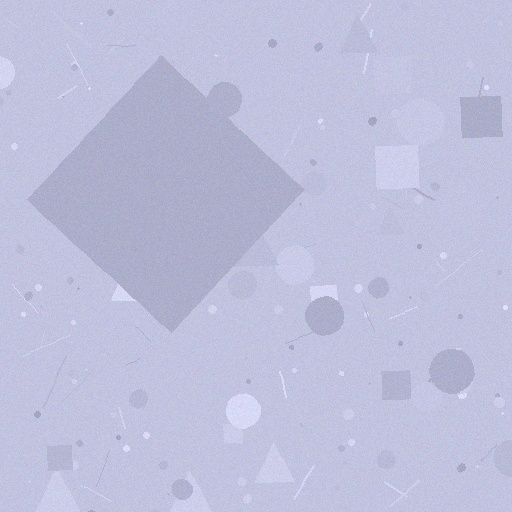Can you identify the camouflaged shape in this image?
The camouflaged shape is a diamond.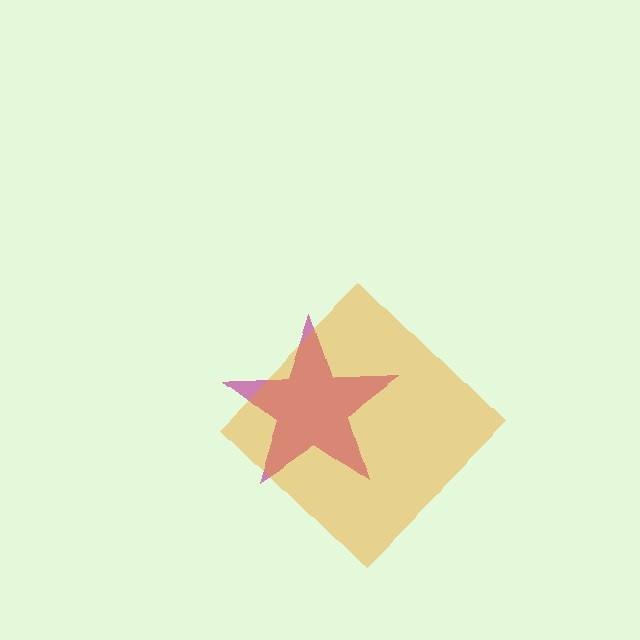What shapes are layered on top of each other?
The layered shapes are: a magenta star, an orange diamond.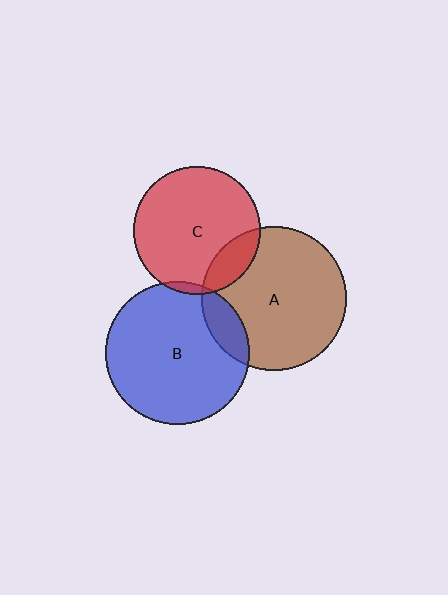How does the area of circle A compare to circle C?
Approximately 1.3 times.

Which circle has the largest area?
Circle A (brown).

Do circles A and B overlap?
Yes.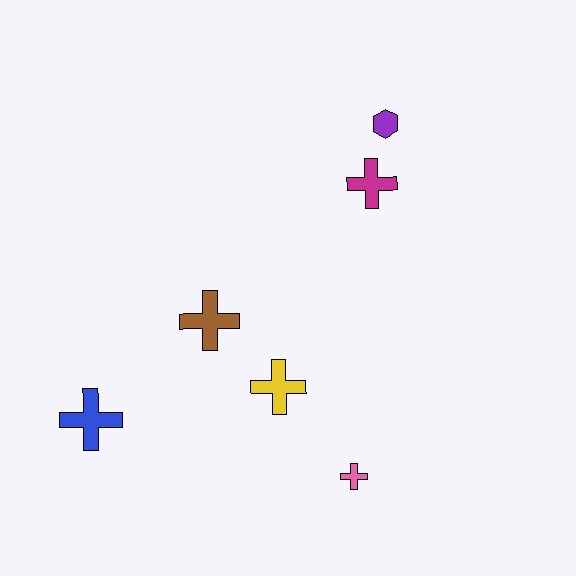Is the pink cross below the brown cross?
Yes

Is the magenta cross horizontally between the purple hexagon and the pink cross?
Yes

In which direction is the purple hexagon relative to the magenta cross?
The purple hexagon is above the magenta cross.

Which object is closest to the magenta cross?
The purple hexagon is closest to the magenta cross.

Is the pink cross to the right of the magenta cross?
No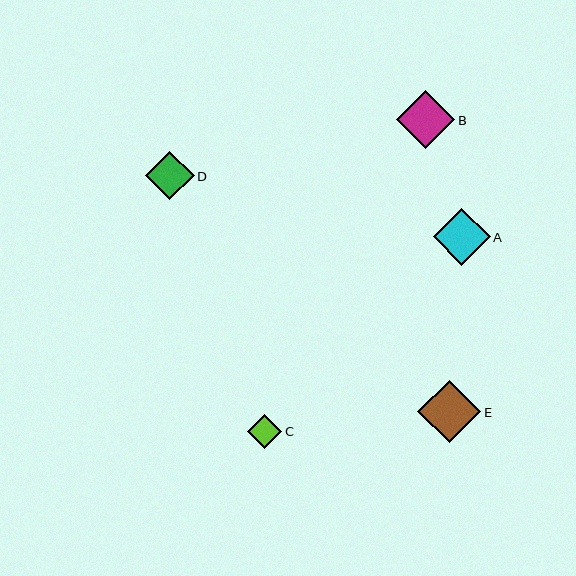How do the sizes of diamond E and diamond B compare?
Diamond E and diamond B are approximately the same size.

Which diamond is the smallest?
Diamond C is the smallest with a size of approximately 34 pixels.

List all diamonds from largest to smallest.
From largest to smallest: E, B, A, D, C.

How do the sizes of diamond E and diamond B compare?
Diamond E and diamond B are approximately the same size.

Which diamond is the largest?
Diamond E is the largest with a size of approximately 63 pixels.